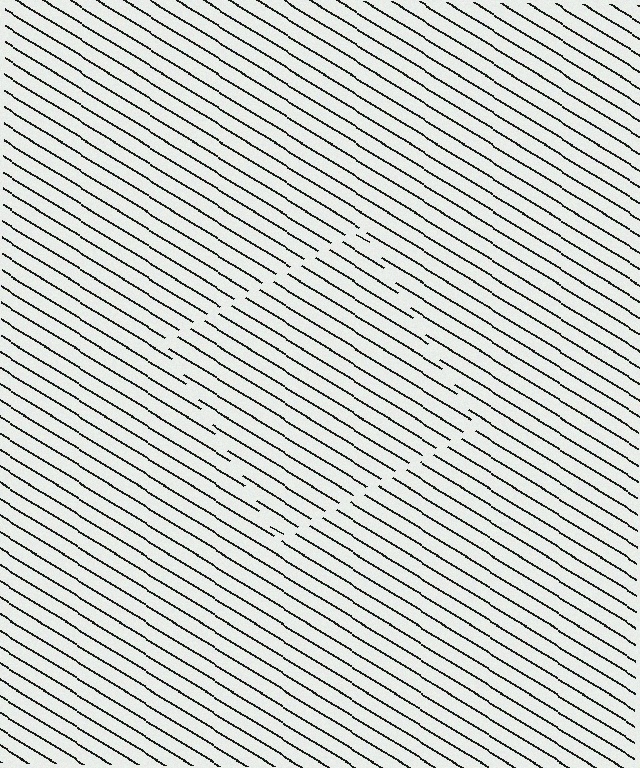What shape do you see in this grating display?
An illusory square. The interior of the shape contains the same grating, shifted by half a period — the contour is defined by the phase discontinuity where line-ends from the inner and outer gratings abut.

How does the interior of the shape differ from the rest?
The interior of the shape contains the same grating, shifted by half a period — the contour is defined by the phase discontinuity where line-ends from the inner and outer gratings abut.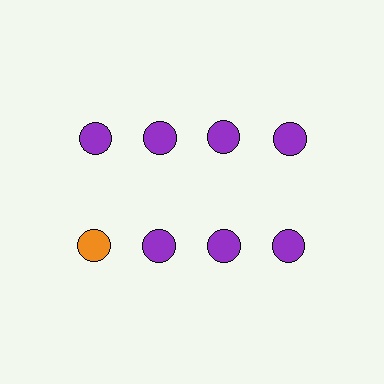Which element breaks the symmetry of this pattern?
The orange circle in the second row, leftmost column breaks the symmetry. All other shapes are purple circles.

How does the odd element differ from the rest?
It has a different color: orange instead of purple.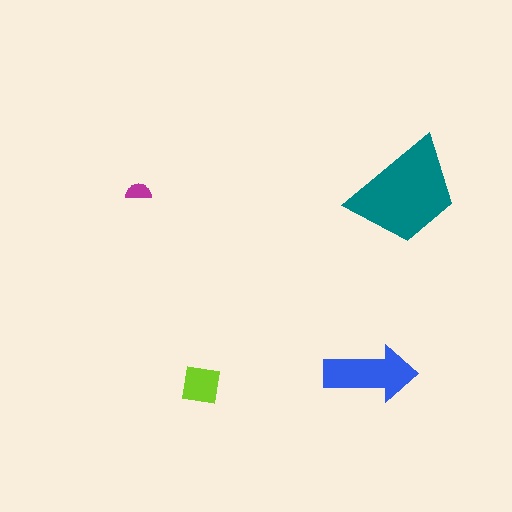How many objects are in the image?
There are 4 objects in the image.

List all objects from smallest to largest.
The magenta semicircle, the lime square, the blue arrow, the teal trapezoid.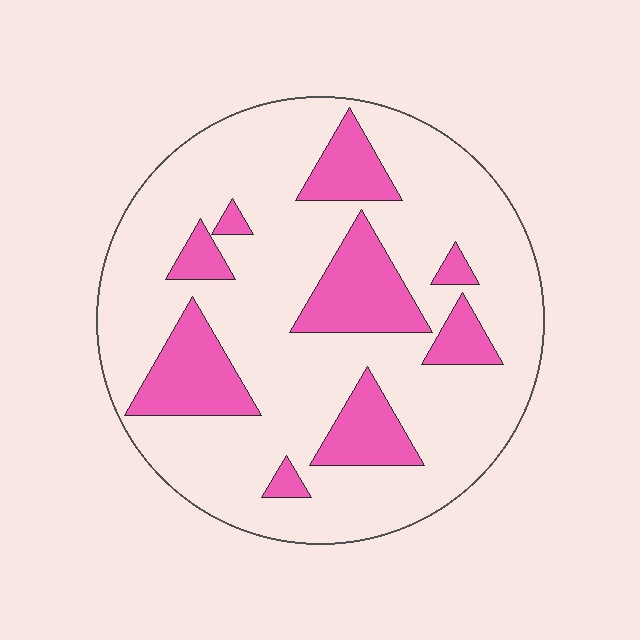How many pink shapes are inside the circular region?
9.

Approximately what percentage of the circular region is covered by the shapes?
Approximately 25%.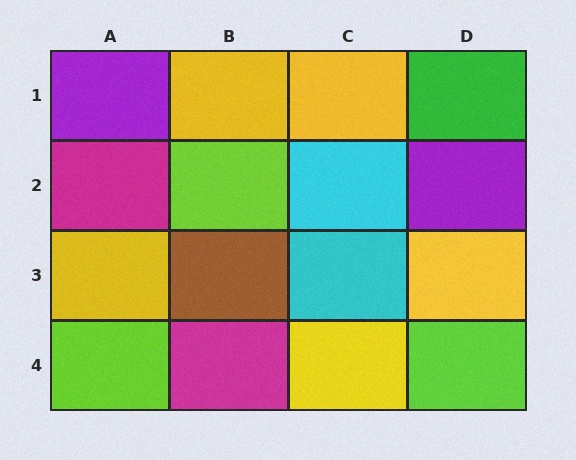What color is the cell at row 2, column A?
Magenta.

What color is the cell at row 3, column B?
Brown.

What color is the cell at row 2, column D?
Purple.